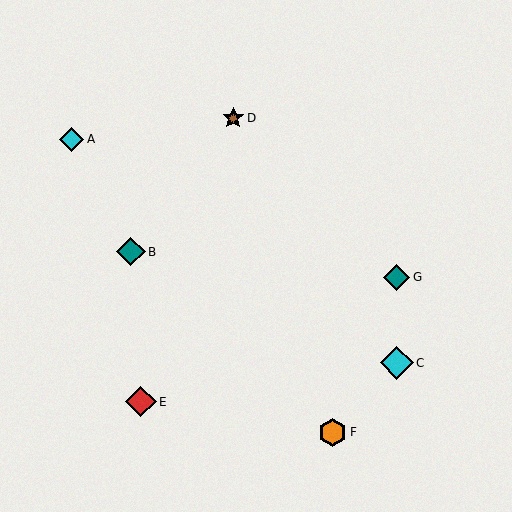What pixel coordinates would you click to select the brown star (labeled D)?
Click at (233, 118) to select the brown star D.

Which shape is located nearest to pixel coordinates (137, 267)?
The teal diamond (labeled B) at (131, 252) is nearest to that location.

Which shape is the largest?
The cyan diamond (labeled C) is the largest.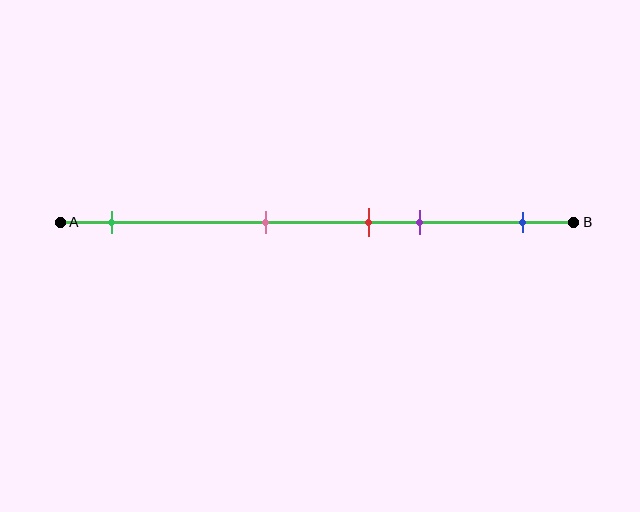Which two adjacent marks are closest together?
The red and purple marks are the closest adjacent pair.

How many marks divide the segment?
There are 5 marks dividing the segment.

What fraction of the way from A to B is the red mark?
The red mark is approximately 60% (0.6) of the way from A to B.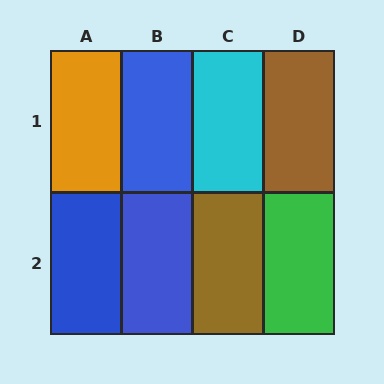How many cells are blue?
3 cells are blue.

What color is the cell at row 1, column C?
Cyan.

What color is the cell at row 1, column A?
Orange.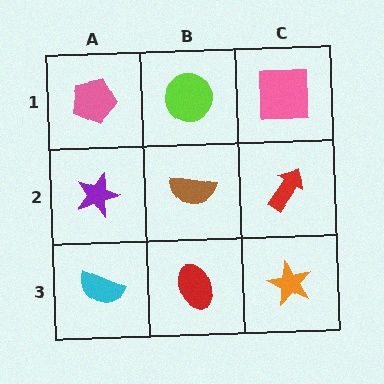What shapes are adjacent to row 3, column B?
A brown semicircle (row 2, column B), a cyan semicircle (row 3, column A), an orange star (row 3, column C).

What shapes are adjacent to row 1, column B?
A brown semicircle (row 2, column B), a pink pentagon (row 1, column A), a pink square (row 1, column C).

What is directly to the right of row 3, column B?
An orange star.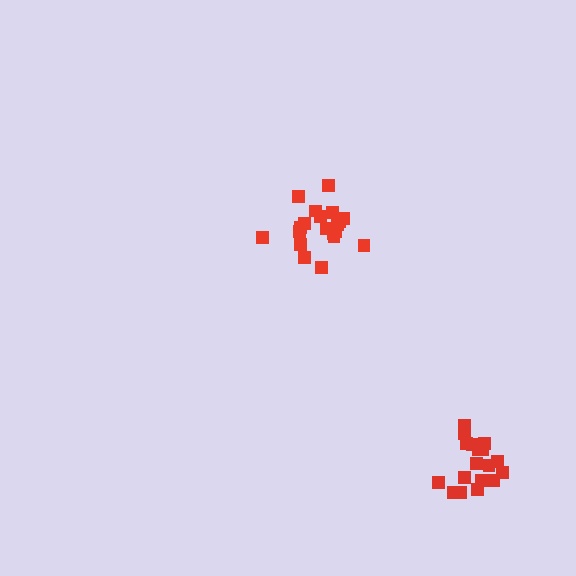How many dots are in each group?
Group 1: 18 dots, Group 2: 20 dots (38 total).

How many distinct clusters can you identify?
There are 2 distinct clusters.